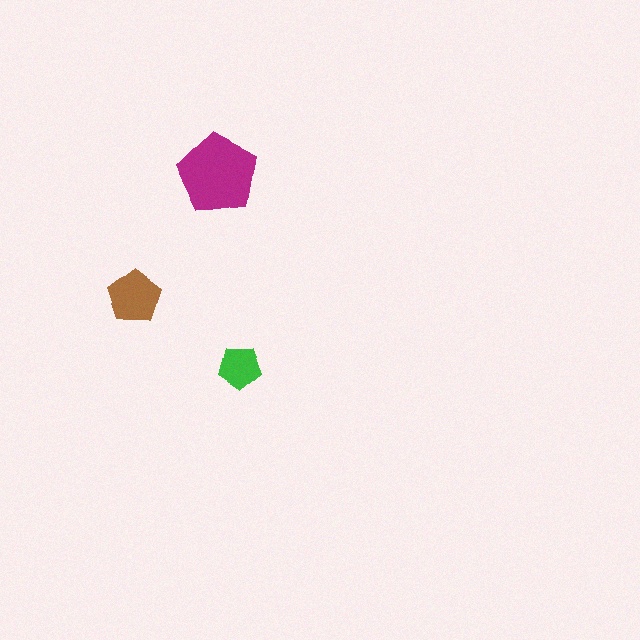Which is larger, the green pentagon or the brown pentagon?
The brown one.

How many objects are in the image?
There are 3 objects in the image.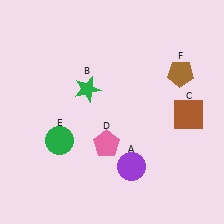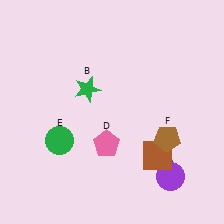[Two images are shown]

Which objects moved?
The objects that moved are: the purple circle (A), the brown square (C), the brown pentagon (F).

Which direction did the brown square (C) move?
The brown square (C) moved down.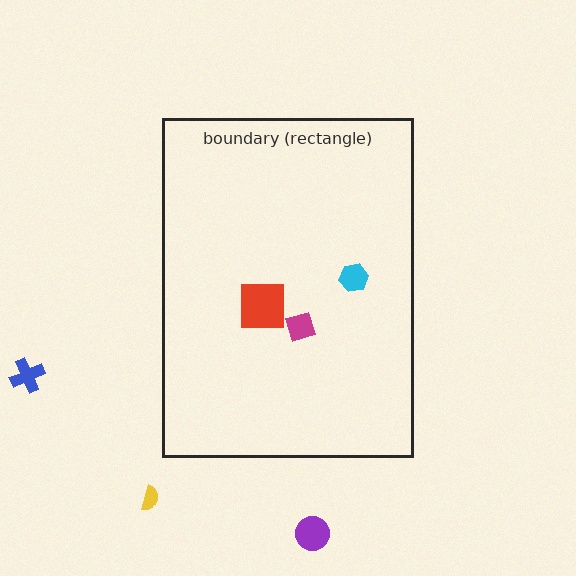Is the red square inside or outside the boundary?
Inside.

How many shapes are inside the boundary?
3 inside, 3 outside.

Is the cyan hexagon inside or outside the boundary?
Inside.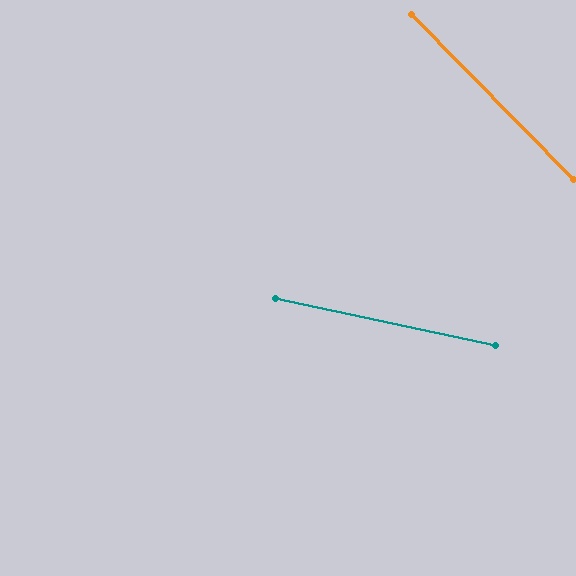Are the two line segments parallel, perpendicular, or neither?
Neither parallel nor perpendicular — they differ by about 33°.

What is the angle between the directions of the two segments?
Approximately 33 degrees.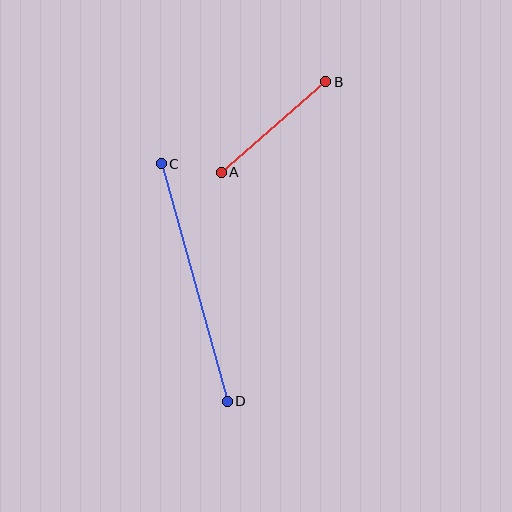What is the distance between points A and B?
The distance is approximately 138 pixels.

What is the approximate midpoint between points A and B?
The midpoint is at approximately (274, 127) pixels.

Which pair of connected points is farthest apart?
Points C and D are farthest apart.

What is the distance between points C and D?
The distance is approximately 246 pixels.